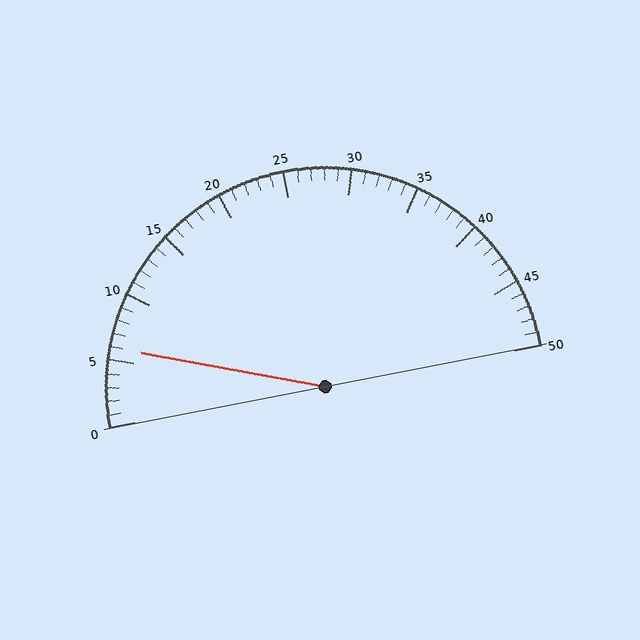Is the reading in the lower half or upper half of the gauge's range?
The reading is in the lower half of the range (0 to 50).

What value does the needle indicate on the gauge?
The needle indicates approximately 6.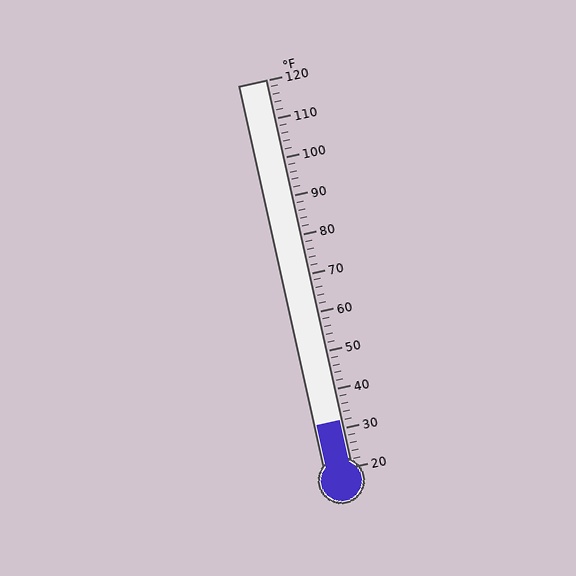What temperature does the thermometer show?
The thermometer shows approximately 32°F.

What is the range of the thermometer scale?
The thermometer scale ranges from 20°F to 120°F.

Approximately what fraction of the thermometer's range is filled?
The thermometer is filled to approximately 10% of its range.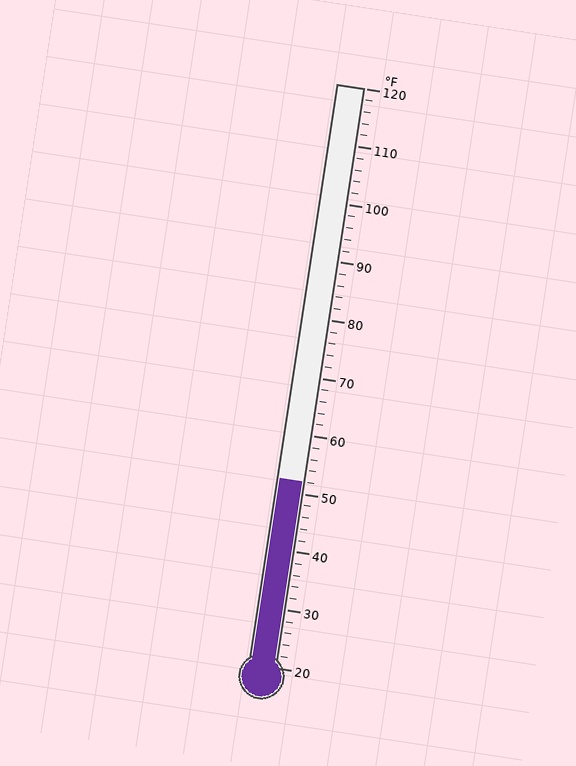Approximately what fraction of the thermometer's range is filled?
The thermometer is filled to approximately 30% of its range.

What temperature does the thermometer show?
The thermometer shows approximately 52°F.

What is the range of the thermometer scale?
The thermometer scale ranges from 20°F to 120°F.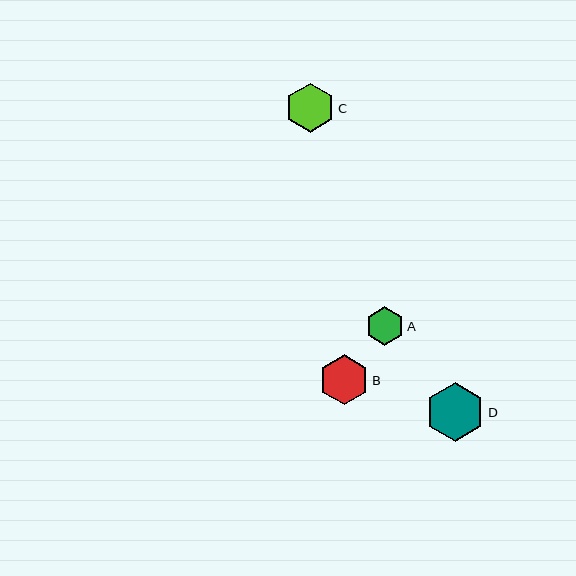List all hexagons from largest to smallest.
From largest to smallest: D, B, C, A.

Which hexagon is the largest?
Hexagon D is the largest with a size of approximately 60 pixels.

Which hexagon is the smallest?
Hexagon A is the smallest with a size of approximately 38 pixels.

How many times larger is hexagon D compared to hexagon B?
Hexagon D is approximately 1.2 times the size of hexagon B.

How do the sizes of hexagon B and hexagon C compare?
Hexagon B and hexagon C are approximately the same size.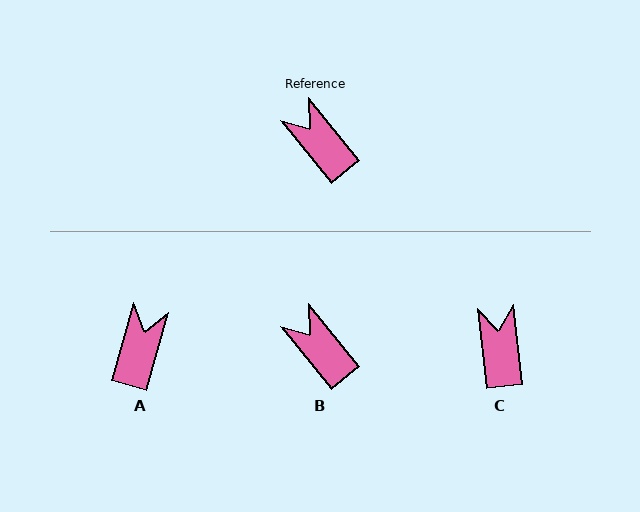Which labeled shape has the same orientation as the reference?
B.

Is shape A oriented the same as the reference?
No, it is off by about 54 degrees.